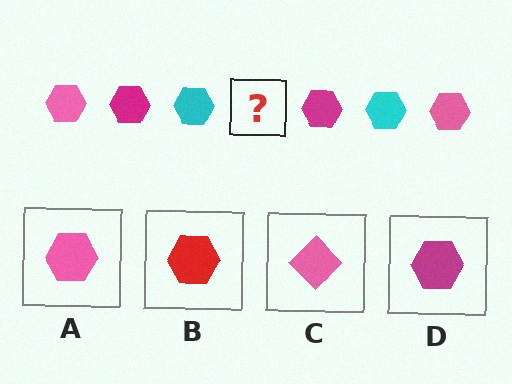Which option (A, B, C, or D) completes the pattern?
A.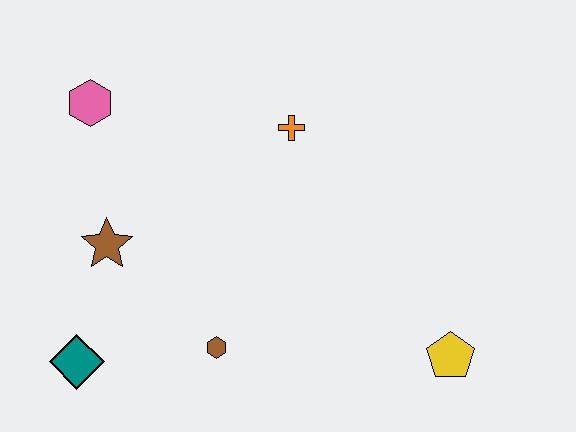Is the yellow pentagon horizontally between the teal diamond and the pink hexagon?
No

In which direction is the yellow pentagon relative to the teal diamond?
The yellow pentagon is to the right of the teal diamond.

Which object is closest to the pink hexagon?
The brown star is closest to the pink hexagon.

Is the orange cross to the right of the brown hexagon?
Yes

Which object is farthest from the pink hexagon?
The yellow pentagon is farthest from the pink hexagon.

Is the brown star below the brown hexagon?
No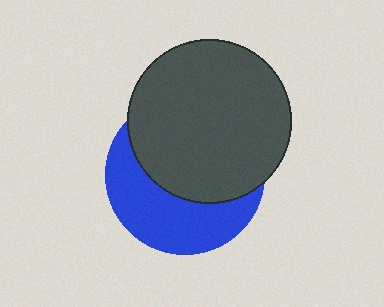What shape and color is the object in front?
The object in front is a dark gray circle.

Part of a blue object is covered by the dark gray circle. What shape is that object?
It is a circle.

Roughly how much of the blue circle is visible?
A small part of it is visible (roughly 43%).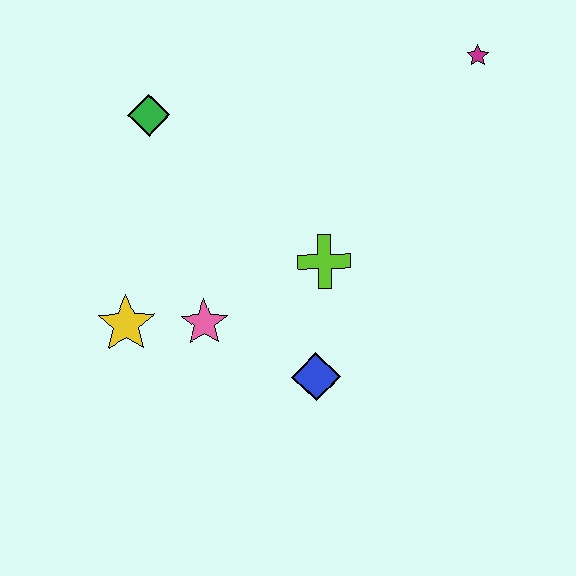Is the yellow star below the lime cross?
Yes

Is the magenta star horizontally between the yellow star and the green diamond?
No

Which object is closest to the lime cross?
The blue diamond is closest to the lime cross.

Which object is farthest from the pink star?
The magenta star is farthest from the pink star.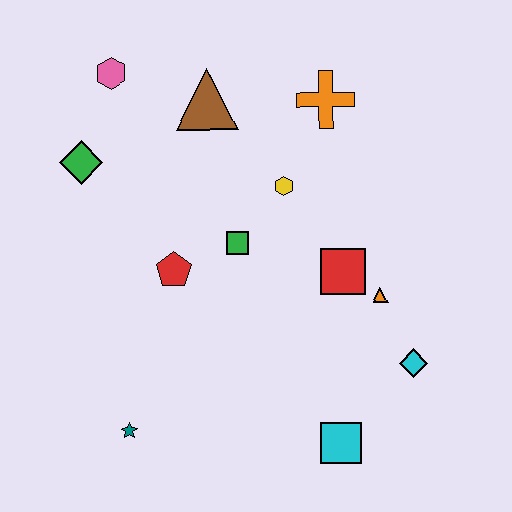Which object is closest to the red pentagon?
The green square is closest to the red pentagon.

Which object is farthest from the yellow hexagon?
The teal star is farthest from the yellow hexagon.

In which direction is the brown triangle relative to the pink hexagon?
The brown triangle is to the right of the pink hexagon.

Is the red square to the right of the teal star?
Yes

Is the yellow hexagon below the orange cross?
Yes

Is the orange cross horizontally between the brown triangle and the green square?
No